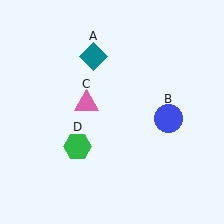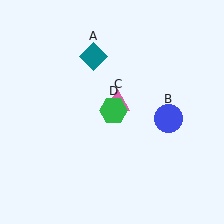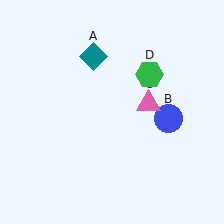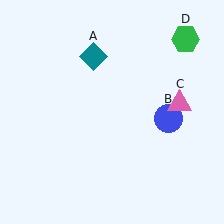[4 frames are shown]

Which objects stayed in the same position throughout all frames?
Teal diamond (object A) and blue circle (object B) remained stationary.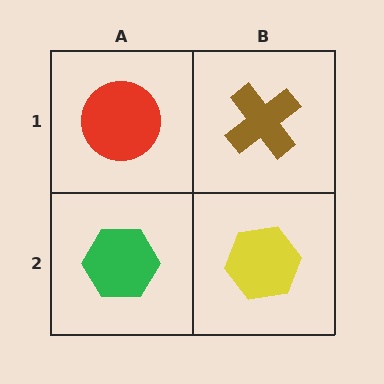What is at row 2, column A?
A green hexagon.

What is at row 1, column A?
A red circle.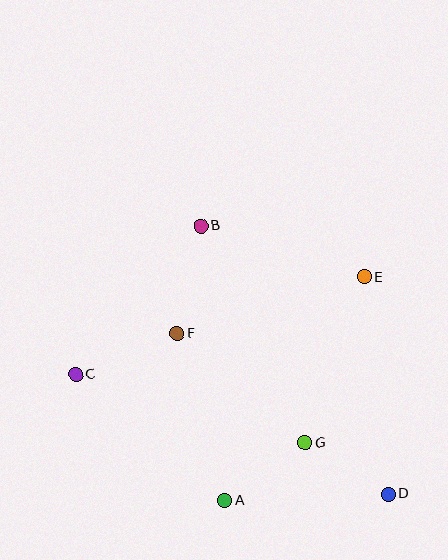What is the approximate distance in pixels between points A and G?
The distance between A and G is approximately 99 pixels.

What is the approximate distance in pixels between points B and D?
The distance between B and D is approximately 327 pixels.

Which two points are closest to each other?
Points D and G are closest to each other.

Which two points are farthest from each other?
Points C and D are farthest from each other.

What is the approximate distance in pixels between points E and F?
The distance between E and F is approximately 195 pixels.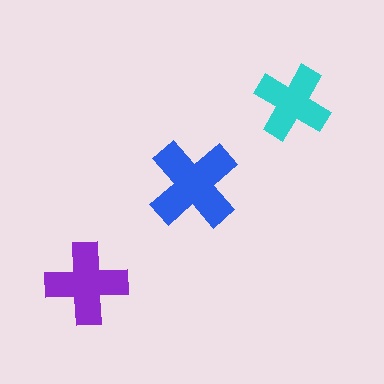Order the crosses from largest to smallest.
the blue one, the purple one, the cyan one.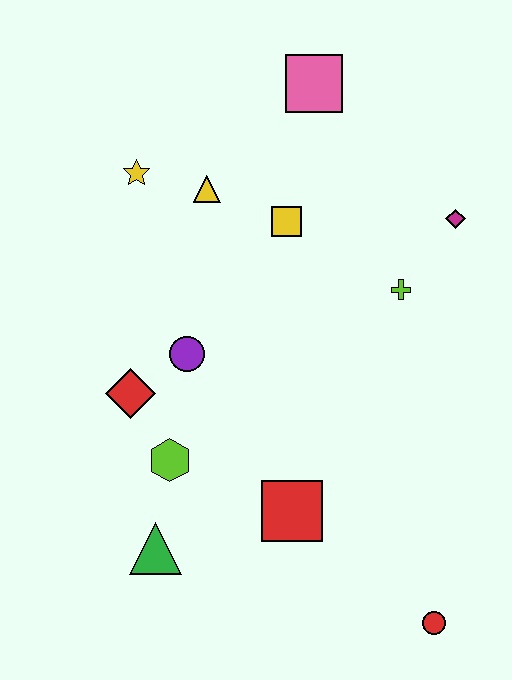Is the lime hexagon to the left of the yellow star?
No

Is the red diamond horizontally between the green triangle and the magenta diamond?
No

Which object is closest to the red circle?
The red square is closest to the red circle.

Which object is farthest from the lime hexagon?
The pink square is farthest from the lime hexagon.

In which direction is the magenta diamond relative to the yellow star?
The magenta diamond is to the right of the yellow star.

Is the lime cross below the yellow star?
Yes